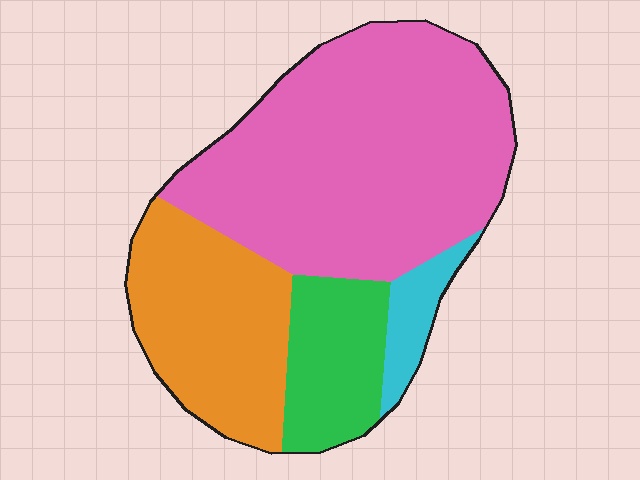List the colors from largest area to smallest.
From largest to smallest: pink, orange, green, cyan.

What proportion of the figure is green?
Green covers roughly 15% of the figure.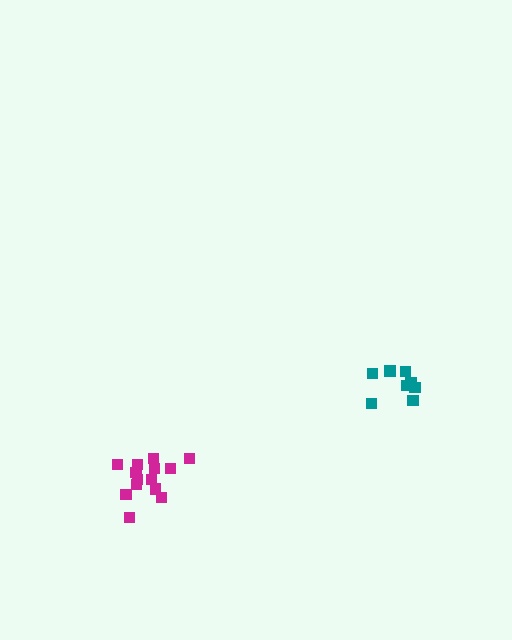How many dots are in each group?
Group 1: 14 dots, Group 2: 8 dots (22 total).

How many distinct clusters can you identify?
There are 2 distinct clusters.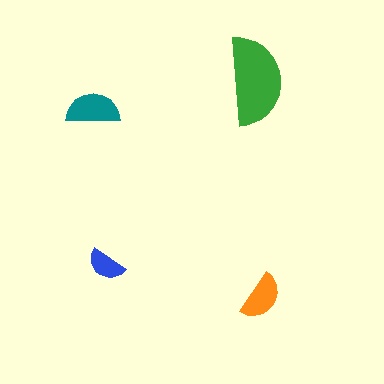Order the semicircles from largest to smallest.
the green one, the teal one, the orange one, the blue one.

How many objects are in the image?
There are 4 objects in the image.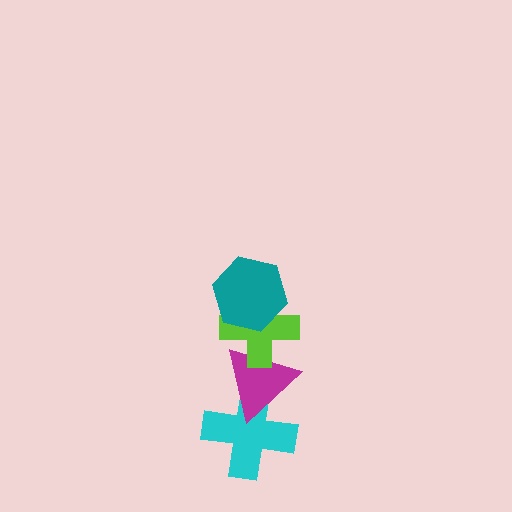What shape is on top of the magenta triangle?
The lime cross is on top of the magenta triangle.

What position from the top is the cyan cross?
The cyan cross is 4th from the top.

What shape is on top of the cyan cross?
The magenta triangle is on top of the cyan cross.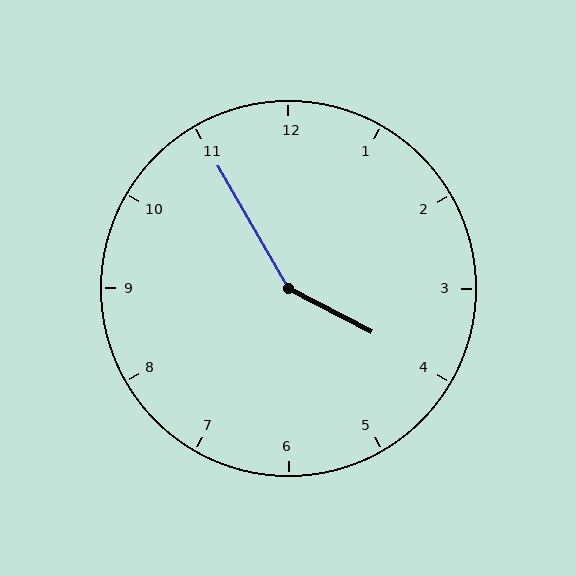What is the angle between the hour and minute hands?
Approximately 148 degrees.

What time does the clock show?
3:55.